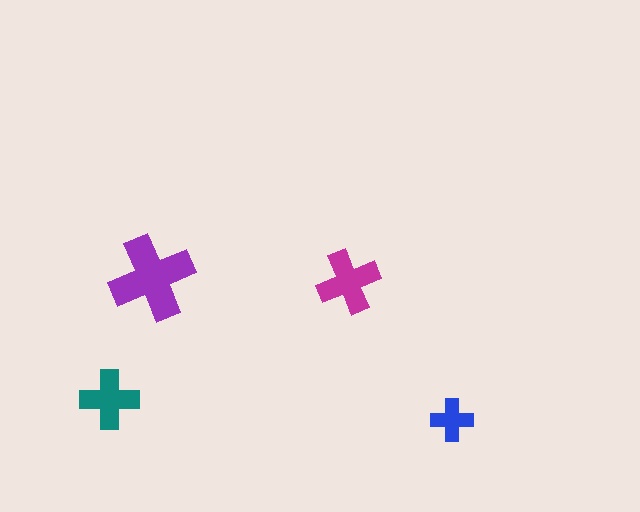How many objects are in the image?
There are 4 objects in the image.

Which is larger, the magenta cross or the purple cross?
The purple one.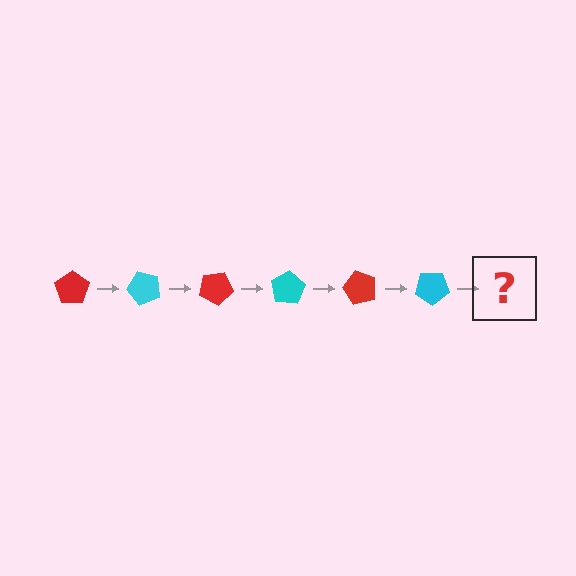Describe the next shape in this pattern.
It should be a red pentagon, rotated 300 degrees from the start.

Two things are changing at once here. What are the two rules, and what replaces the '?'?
The two rules are that it rotates 50 degrees each step and the color cycles through red and cyan. The '?' should be a red pentagon, rotated 300 degrees from the start.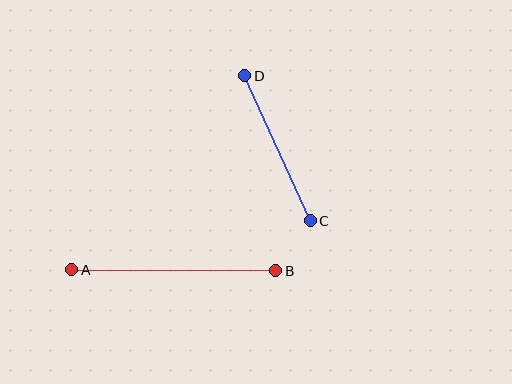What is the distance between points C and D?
The distance is approximately 159 pixels.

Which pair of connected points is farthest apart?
Points A and B are farthest apart.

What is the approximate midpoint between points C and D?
The midpoint is at approximately (277, 148) pixels.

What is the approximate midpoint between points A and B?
The midpoint is at approximately (174, 270) pixels.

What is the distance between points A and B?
The distance is approximately 204 pixels.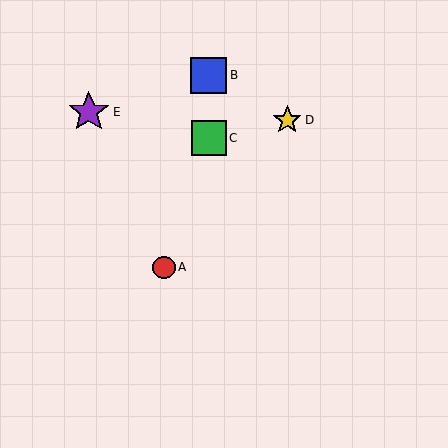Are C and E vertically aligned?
No, C is at x≈209 and E is at x≈89.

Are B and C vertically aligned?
Yes, both are at x≈209.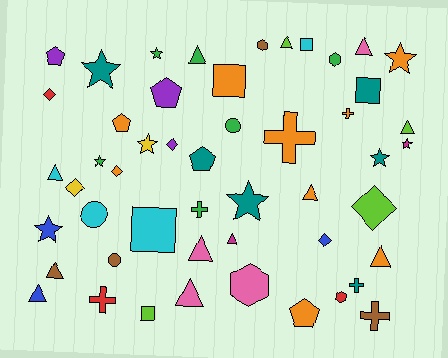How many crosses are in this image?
There are 6 crosses.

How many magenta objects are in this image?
There are 2 magenta objects.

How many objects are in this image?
There are 50 objects.